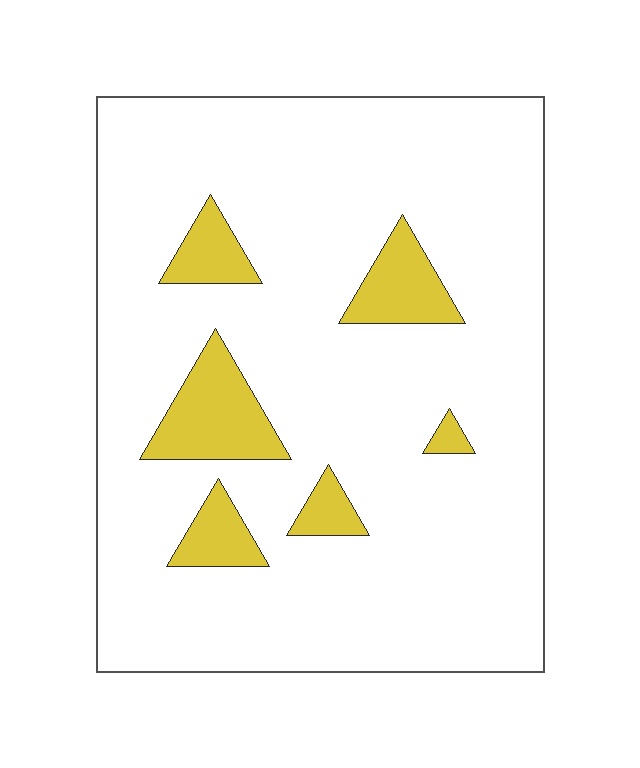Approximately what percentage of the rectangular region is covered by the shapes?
Approximately 10%.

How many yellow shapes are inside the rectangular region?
6.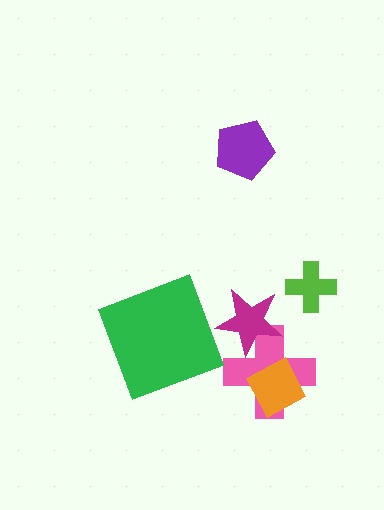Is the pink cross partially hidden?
Yes, it is partially covered by another shape.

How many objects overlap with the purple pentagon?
0 objects overlap with the purple pentagon.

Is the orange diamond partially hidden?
No, no other shape covers it.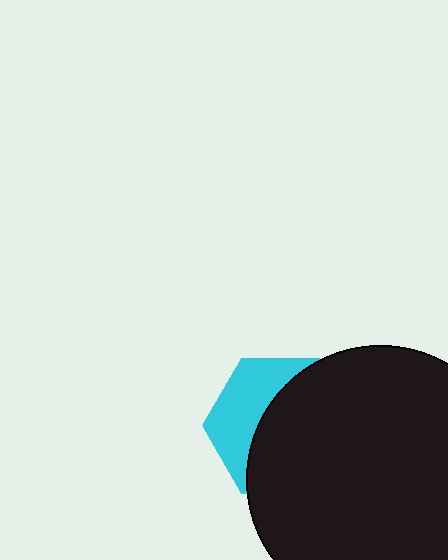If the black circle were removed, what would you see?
You would see the complete cyan hexagon.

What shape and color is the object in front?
The object in front is a black circle.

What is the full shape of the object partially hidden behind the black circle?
The partially hidden object is a cyan hexagon.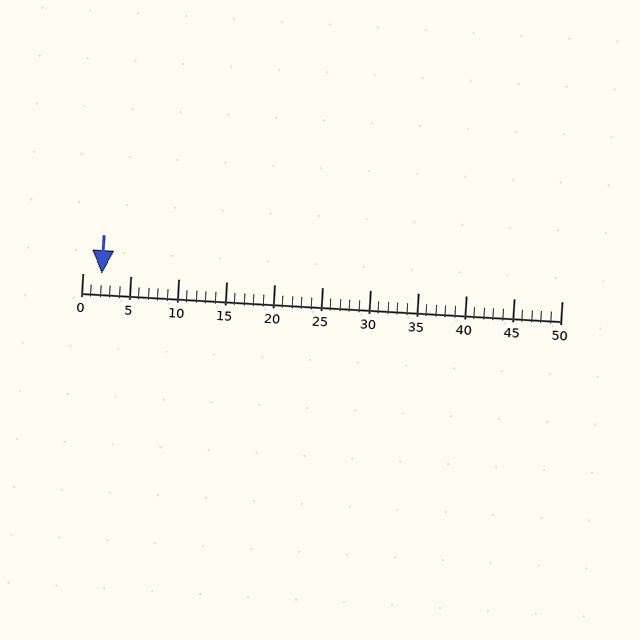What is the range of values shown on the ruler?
The ruler shows values from 0 to 50.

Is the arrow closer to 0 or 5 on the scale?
The arrow is closer to 0.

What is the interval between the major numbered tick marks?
The major tick marks are spaced 5 units apart.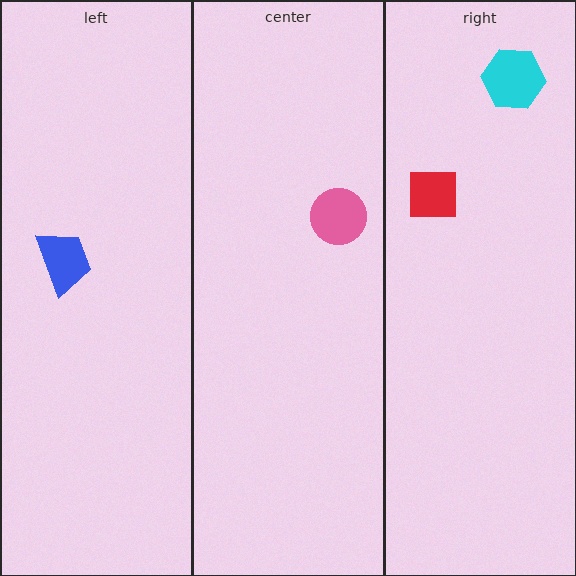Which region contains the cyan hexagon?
The right region.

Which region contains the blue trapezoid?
The left region.